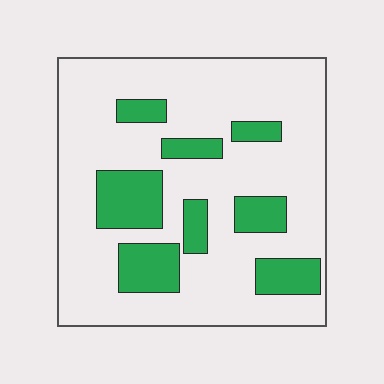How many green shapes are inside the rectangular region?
8.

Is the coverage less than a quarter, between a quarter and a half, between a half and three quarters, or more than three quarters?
Less than a quarter.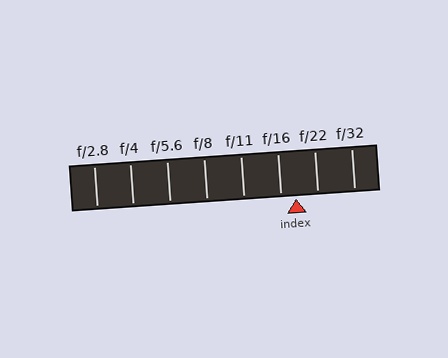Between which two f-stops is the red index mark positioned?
The index mark is between f/16 and f/22.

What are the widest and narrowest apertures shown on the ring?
The widest aperture shown is f/2.8 and the narrowest is f/32.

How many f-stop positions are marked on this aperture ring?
There are 8 f-stop positions marked.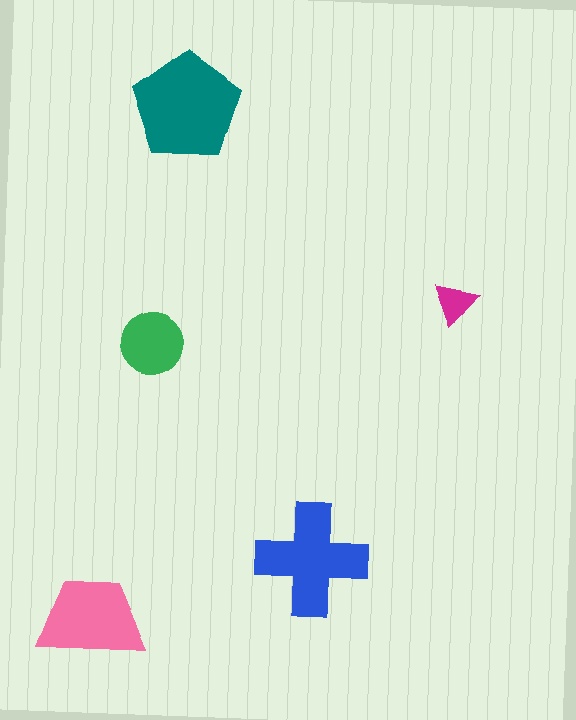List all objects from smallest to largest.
The magenta triangle, the green circle, the pink trapezoid, the blue cross, the teal pentagon.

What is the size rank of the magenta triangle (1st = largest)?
5th.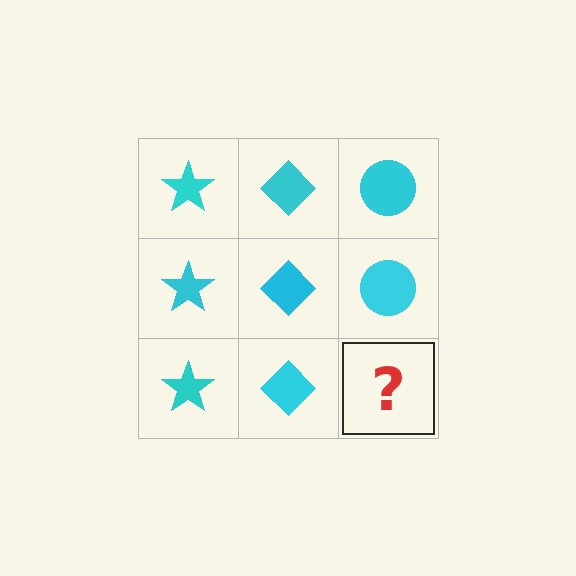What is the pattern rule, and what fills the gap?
The rule is that each column has a consistent shape. The gap should be filled with a cyan circle.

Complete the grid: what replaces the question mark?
The question mark should be replaced with a cyan circle.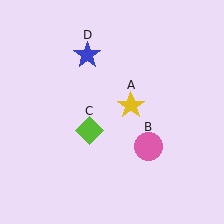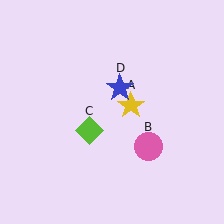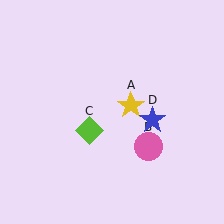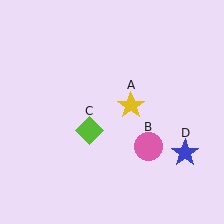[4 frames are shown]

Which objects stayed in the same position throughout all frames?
Yellow star (object A) and pink circle (object B) and lime diamond (object C) remained stationary.